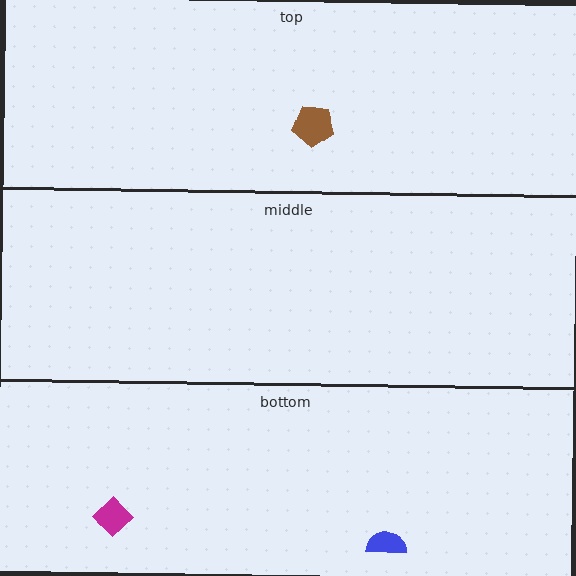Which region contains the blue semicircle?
The bottom region.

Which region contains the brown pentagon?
The top region.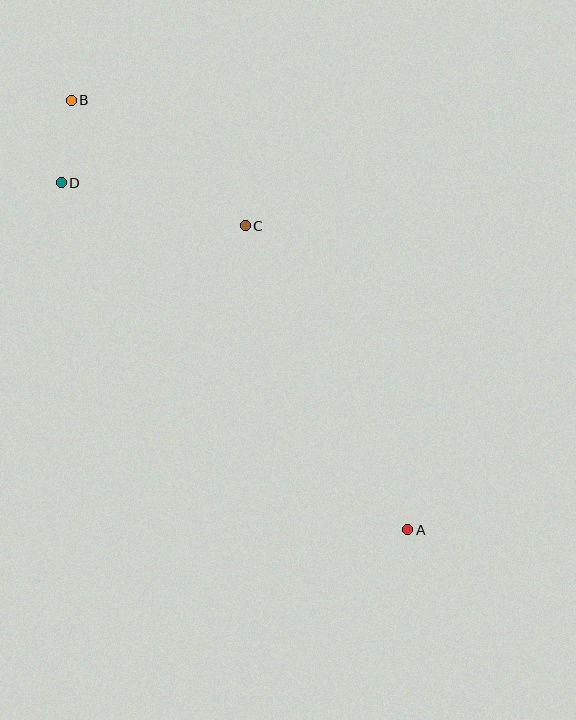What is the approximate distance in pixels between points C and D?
The distance between C and D is approximately 189 pixels.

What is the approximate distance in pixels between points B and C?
The distance between B and C is approximately 215 pixels.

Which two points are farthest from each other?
Points A and B are farthest from each other.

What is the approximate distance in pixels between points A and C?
The distance between A and C is approximately 345 pixels.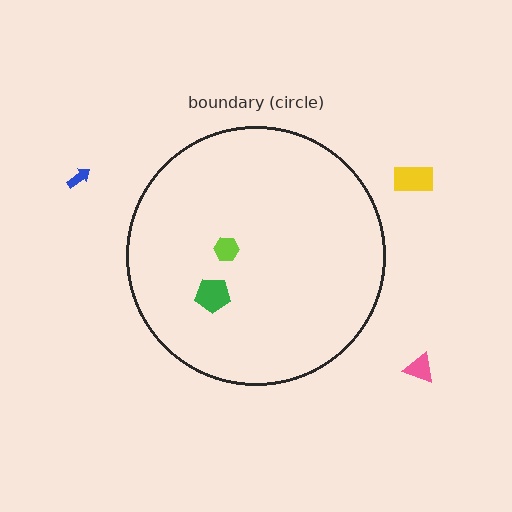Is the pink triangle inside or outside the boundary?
Outside.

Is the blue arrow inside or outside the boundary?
Outside.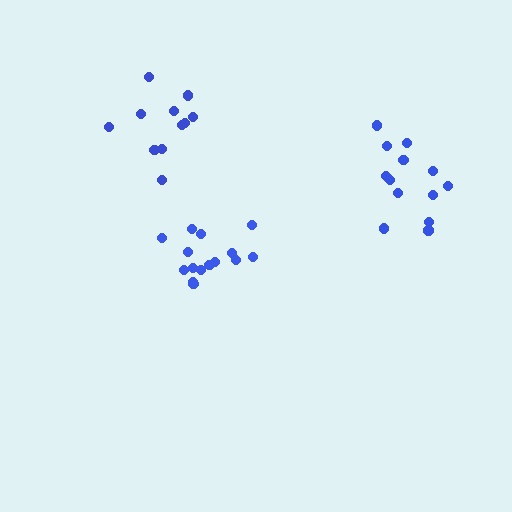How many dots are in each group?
Group 1: 11 dots, Group 2: 15 dots, Group 3: 13 dots (39 total).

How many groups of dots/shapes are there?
There are 3 groups.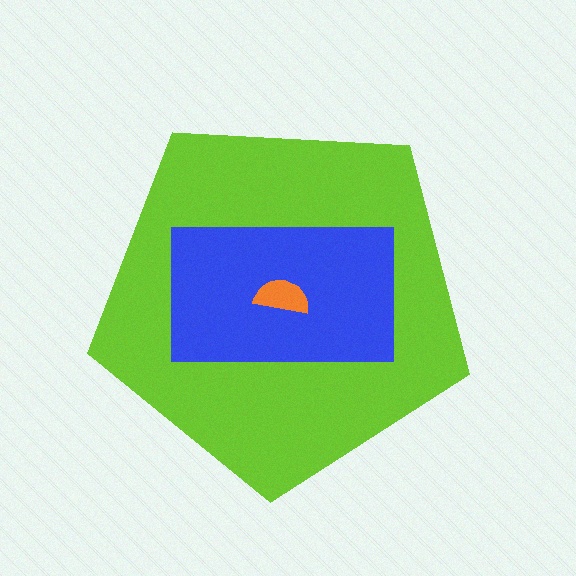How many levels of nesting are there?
3.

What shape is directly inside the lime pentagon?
The blue rectangle.